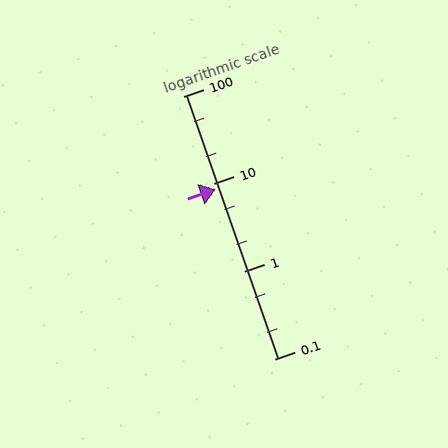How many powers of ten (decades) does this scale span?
The scale spans 3 decades, from 0.1 to 100.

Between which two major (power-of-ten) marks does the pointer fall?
The pointer is between 1 and 10.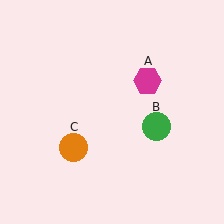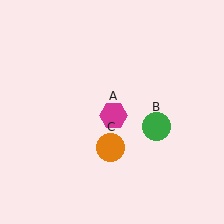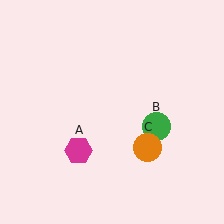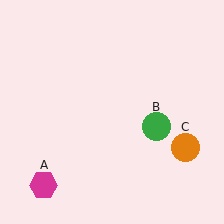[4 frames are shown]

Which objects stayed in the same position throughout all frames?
Green circle (object B) remained stationary.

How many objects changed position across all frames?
2 objects changed position: magenta hexagon (object A), orange circle (object C).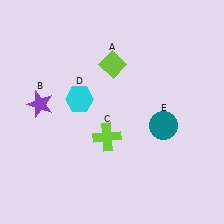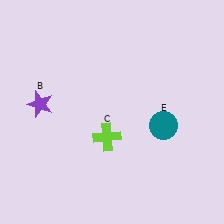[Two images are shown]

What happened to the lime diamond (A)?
The lime diamond (A) was removed in Image 2. It was in the top-right area of Image 1.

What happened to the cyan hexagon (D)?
The cyan hexagon (D) was removed in Image 2. It was in the top-left area of Image 1.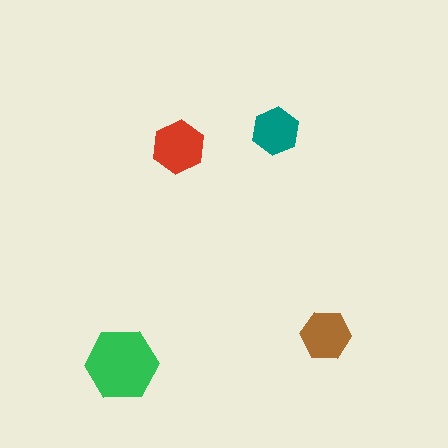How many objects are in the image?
There are 4 objects in the image.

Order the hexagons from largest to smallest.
the green one, the red one, the brown one, the teal one.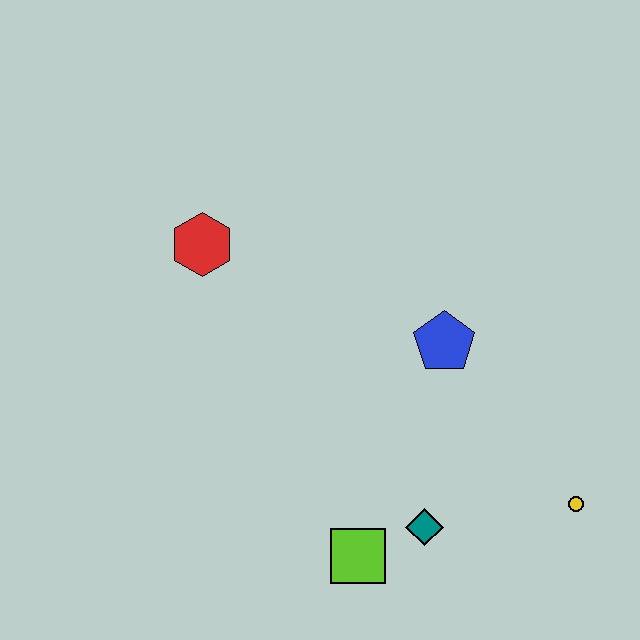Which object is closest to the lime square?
The teal diamond is closest to the lime square.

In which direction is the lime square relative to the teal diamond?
The lime square is to the left of the teal diamond.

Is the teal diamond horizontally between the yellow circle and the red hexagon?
Yes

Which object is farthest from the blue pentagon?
The red hexagon is farthest from the blue pentagon.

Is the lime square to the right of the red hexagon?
Yes